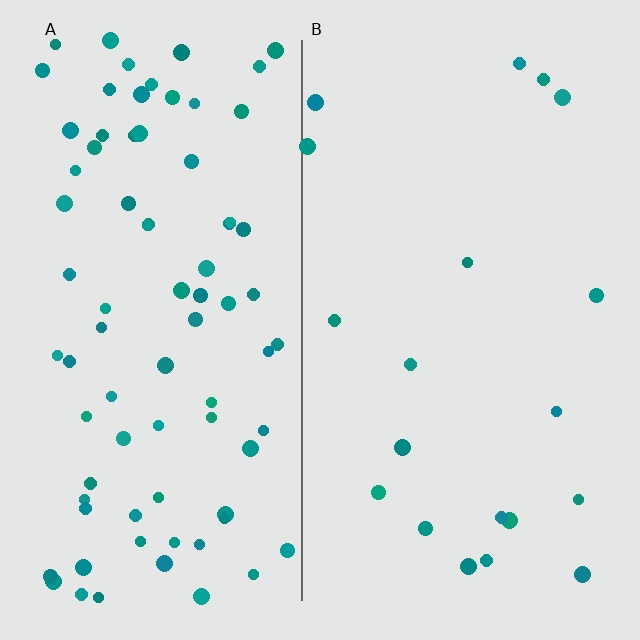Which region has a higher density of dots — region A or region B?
A (the left).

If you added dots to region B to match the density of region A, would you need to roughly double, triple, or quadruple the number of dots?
Approximately quadruple.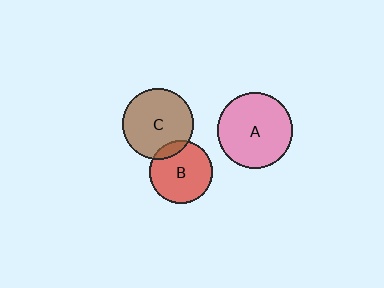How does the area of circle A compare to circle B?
Approximately 1.4 times.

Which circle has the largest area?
Circle A (pink).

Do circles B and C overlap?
Yes.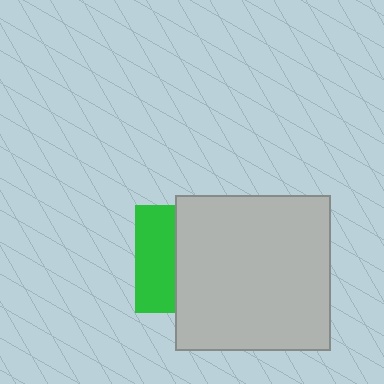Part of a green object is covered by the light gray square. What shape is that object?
It is a square.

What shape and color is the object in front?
The object in front is a light gray square.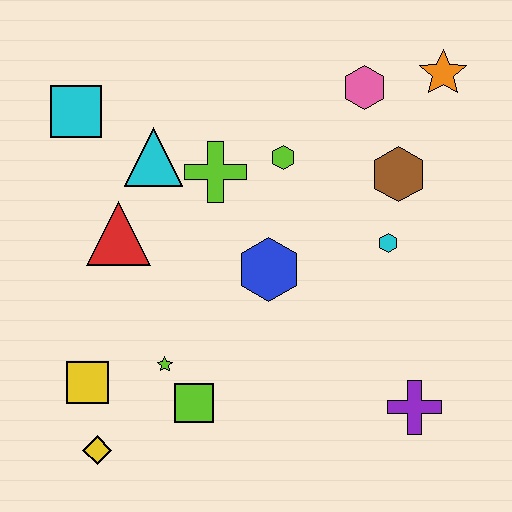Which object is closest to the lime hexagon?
The lime cross is closest to the lime hexagon.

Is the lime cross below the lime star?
No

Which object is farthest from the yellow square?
The orange star is farthest from the yellow square.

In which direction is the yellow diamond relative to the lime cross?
The yellow diamond is below the lime cross.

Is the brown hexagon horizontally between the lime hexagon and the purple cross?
Yes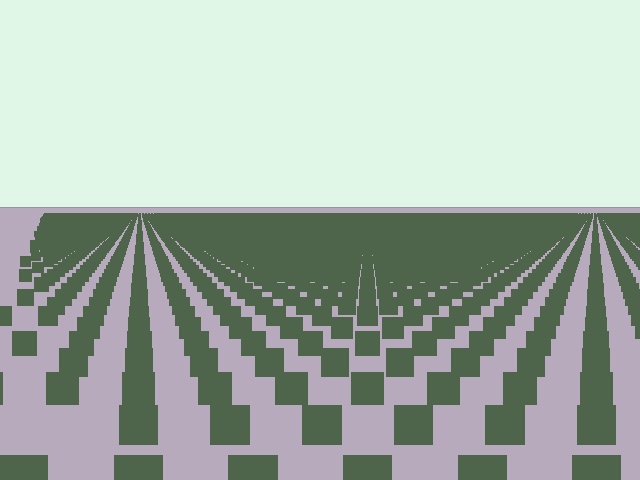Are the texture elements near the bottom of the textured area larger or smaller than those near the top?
Larger. Near the bottom, elements are closer to the viewer and appear at a bigger on-screen size.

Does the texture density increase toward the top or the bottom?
Density increases toward the top.